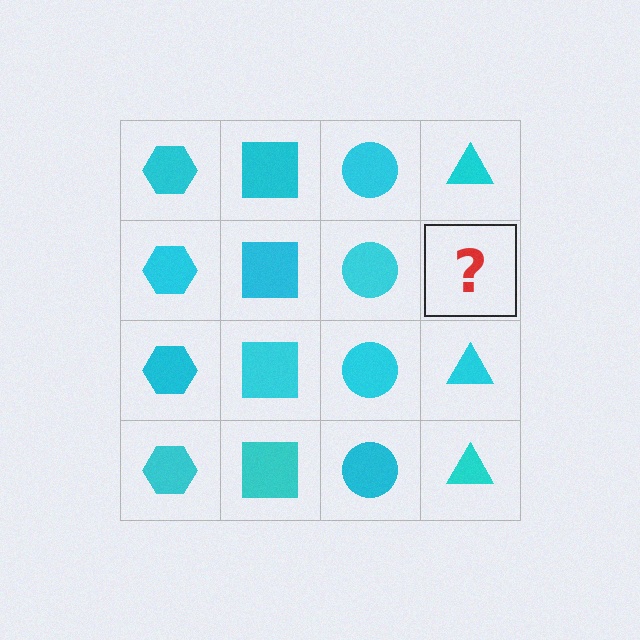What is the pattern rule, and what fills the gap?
The rule is that each column has a consistent shape. The gap should be filled with a cyan triangle.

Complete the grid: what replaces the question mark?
The question mark should be replaced with a cyan triangle.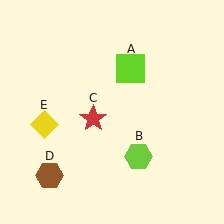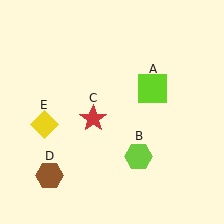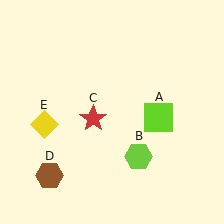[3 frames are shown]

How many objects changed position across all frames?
1 object changed position: lime square (object A).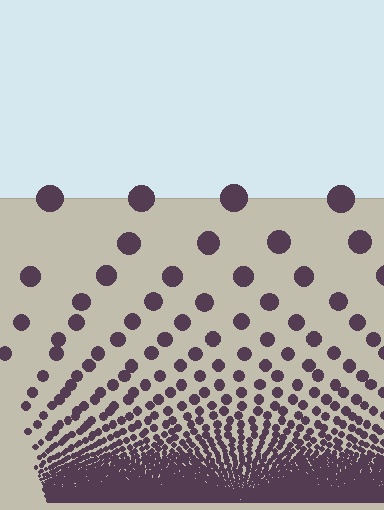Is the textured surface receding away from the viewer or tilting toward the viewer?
The surface appears to tilt toward the viewer. Texture elements get larger and sparser toward the top.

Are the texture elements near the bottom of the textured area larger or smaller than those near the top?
Smaller. The gradient is inverted — elements near the bottom are smaller and denser.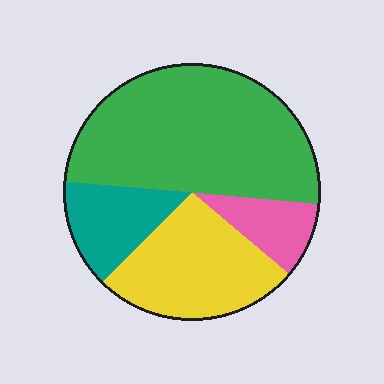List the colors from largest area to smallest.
From largest to smallest: green, yellow, teal, pink.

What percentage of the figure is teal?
Teal covers 14% of the figure.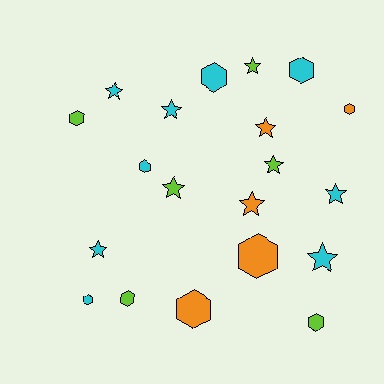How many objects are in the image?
There are 20 objects.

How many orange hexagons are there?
There are 3 orange hexagons.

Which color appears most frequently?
Cyan, with 9 objects.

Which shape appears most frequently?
Hexagon, with 10 objects.